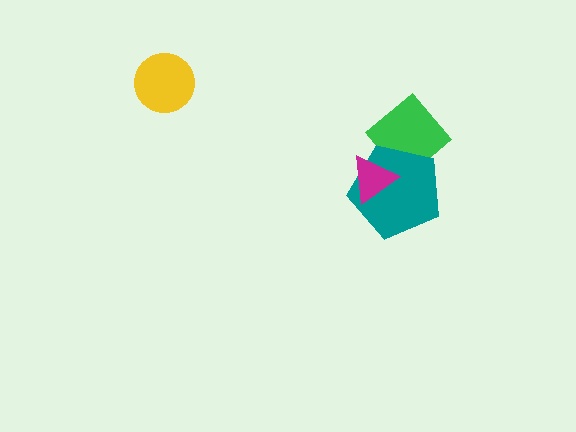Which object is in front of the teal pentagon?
The magenta triangle is in front of the teal pentagon.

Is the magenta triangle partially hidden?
No, no other shape covers it.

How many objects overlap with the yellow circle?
0 objects overlap with the yellow circle.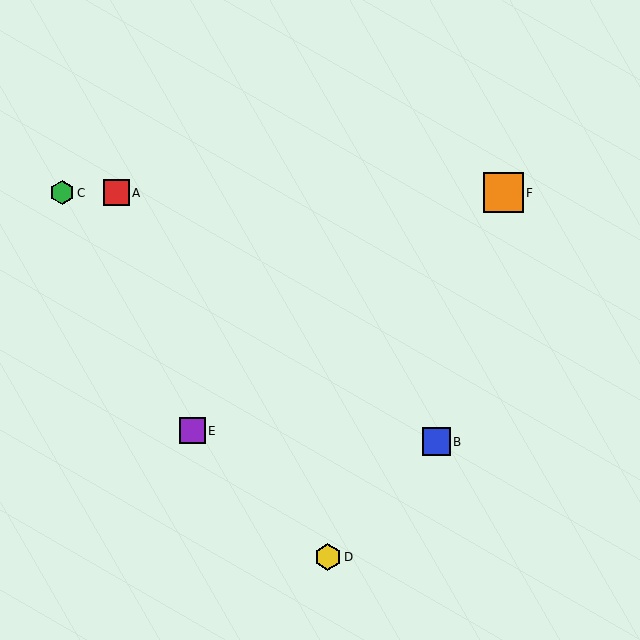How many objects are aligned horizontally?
3 objects (A, C, F) are aligned horizontally.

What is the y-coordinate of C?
Object C is at y≈193.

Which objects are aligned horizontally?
Objects A, C, F are aligned horizontally.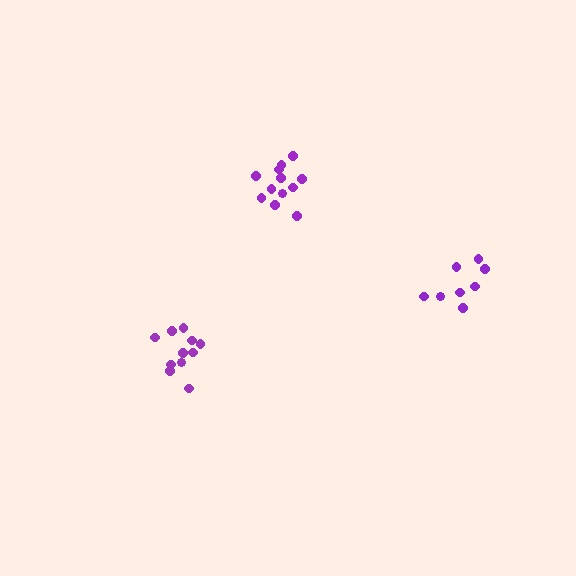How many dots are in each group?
Group 1: 11 dots, Group 2: 12 dots, Group 3: 8 dots (31 total).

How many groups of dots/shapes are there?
There are 3 groups.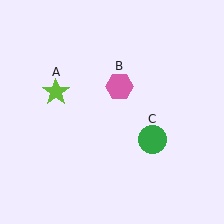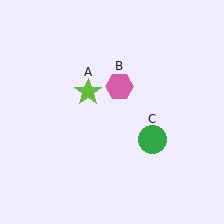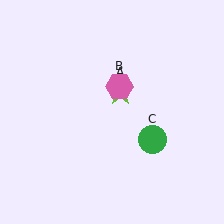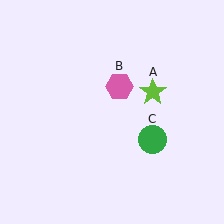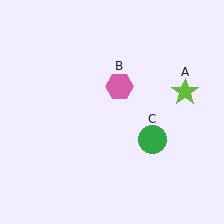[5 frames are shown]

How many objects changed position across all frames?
1 object changed position: lime star (object A).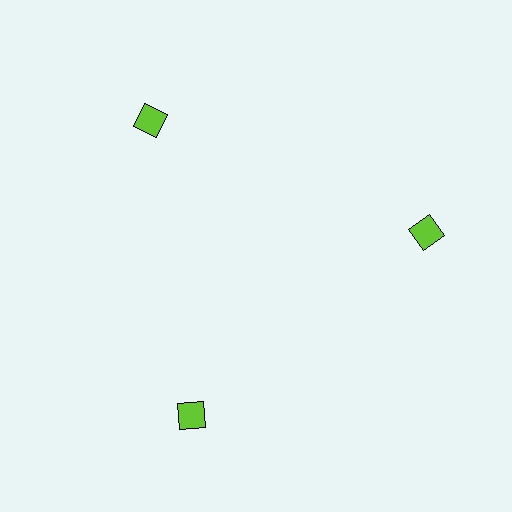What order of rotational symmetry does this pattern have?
This pattern has 3-fold rotational symmetry.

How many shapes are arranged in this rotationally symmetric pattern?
There are 3 shapes, arranged in 3 groups of 1.